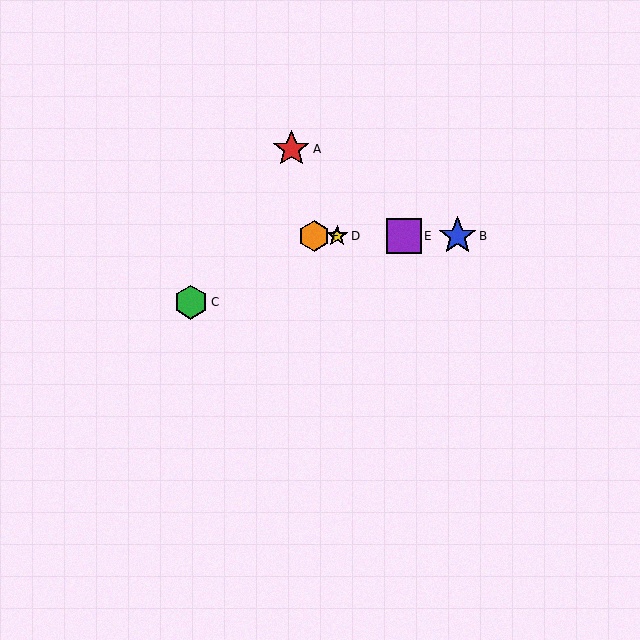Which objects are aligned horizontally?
Objects B, D, E, F are aligned horizontally.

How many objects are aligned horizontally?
4 objects (B, D, E, F) are aligned horizontally.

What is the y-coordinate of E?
Object E is at y≈236.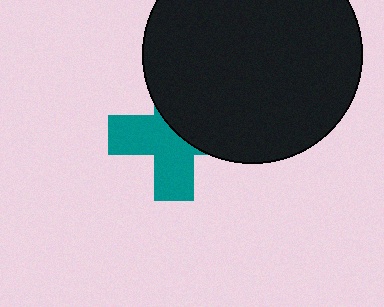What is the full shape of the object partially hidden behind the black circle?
The partially hidden object is a teal cross.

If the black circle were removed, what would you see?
You would see the complete teal cross.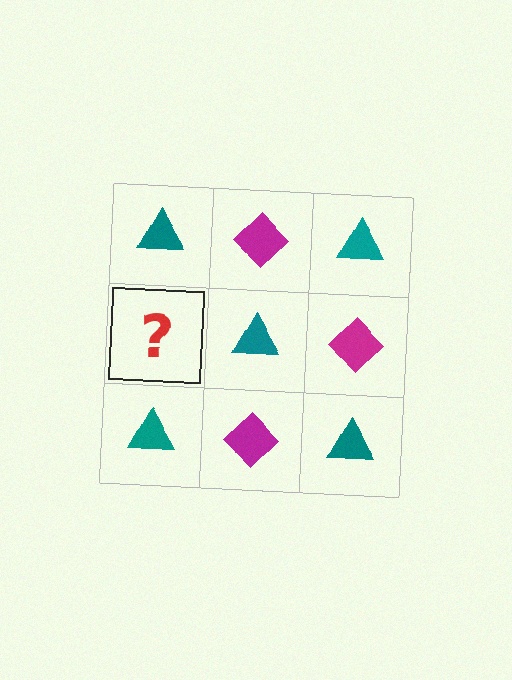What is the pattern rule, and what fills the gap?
The rule is that it alternates teal triangle and magenta diamond in a checkerboard pattern. The gap should be filled with a magenta diamond.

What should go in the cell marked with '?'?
The missing cell should contain a magenta diamond.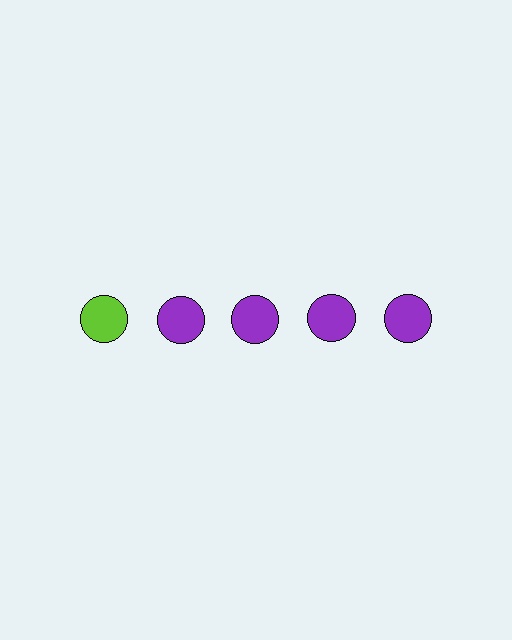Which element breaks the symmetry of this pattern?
The lime circle in the top row, leftmost column breaks the symmetry. All other shapes are purple circles.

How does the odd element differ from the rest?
It has a different color: lime instead of purple.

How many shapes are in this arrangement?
There are 5 shapes arranged in a grid pattern.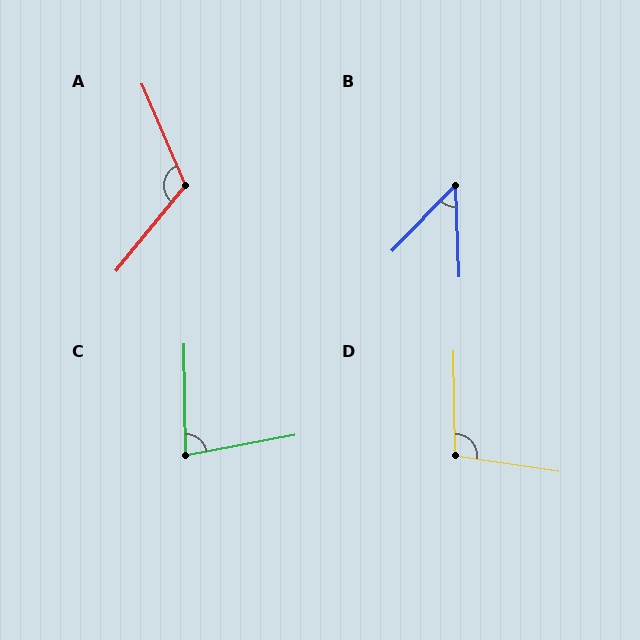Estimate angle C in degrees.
Approximately 80 degrees.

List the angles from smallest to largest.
B (46°), C (80°), D (99°), A (118°).